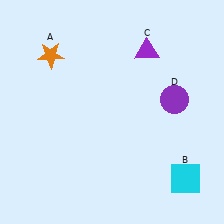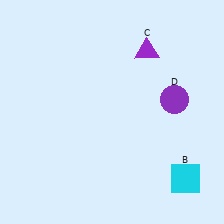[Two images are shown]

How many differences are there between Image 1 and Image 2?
There is 1 difference between the two images.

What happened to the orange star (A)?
The orange star (A) was removed in Image 2. It was in the top-left area of Image 1.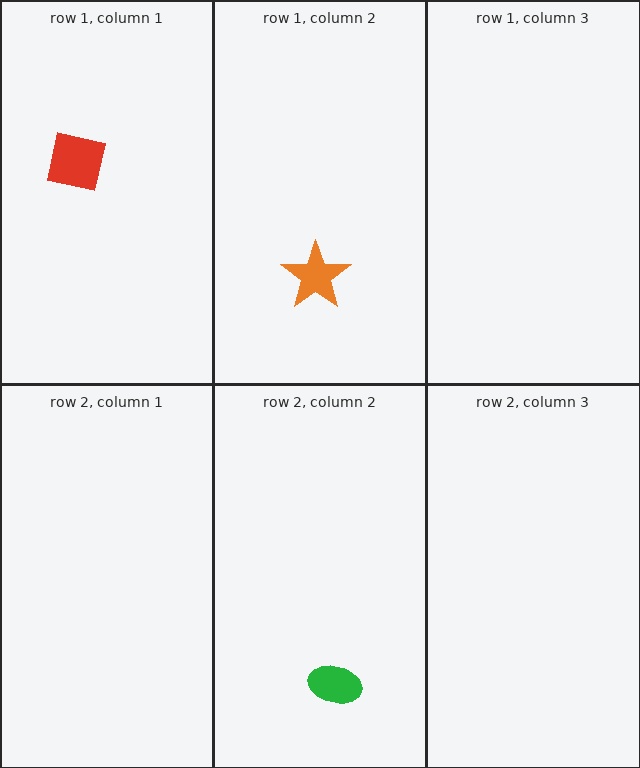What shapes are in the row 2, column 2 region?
The green ellipse.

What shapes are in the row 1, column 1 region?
The red square.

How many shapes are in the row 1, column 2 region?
1.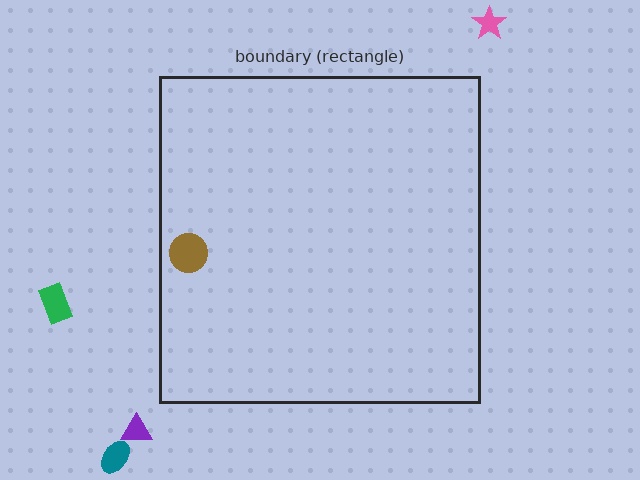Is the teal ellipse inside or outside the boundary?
Outside.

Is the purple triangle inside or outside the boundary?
Outside.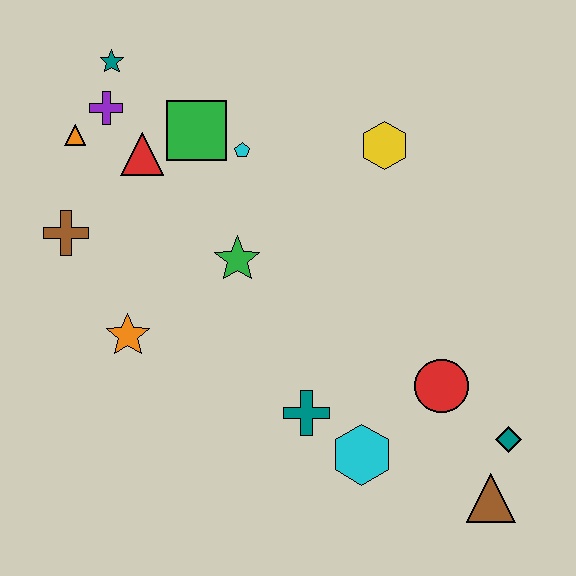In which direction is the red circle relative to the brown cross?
The red circle is to the right of the brown cross.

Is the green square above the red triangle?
Yes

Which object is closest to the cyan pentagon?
The green square is closest to the cyan pentagon.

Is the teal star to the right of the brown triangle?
No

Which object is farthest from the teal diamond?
The teal star is farthest from the teal diamond.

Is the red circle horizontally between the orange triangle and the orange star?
No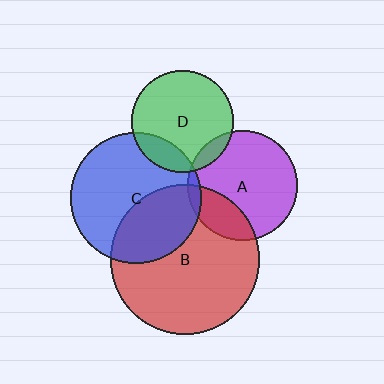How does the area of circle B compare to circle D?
Approximately 2.2 times.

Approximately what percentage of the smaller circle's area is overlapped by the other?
Approximately 10%.